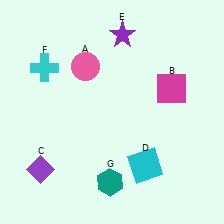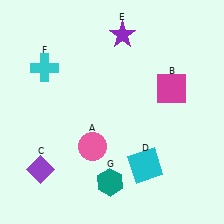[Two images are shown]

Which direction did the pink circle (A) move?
The pink circle (A) moved down.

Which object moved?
The pink circle (A) moved down.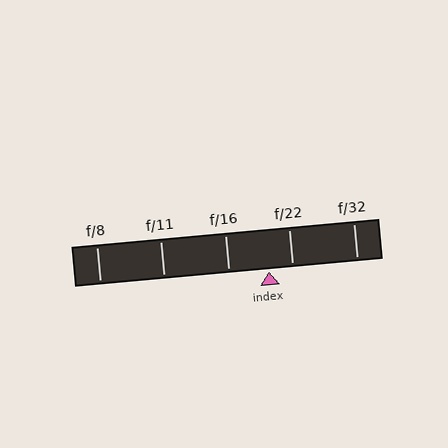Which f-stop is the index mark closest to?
The index mark is closest to f/22.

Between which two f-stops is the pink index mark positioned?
The index mark is between f/16 and f/22.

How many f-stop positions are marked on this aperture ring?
There are 5 f-stop positions marked.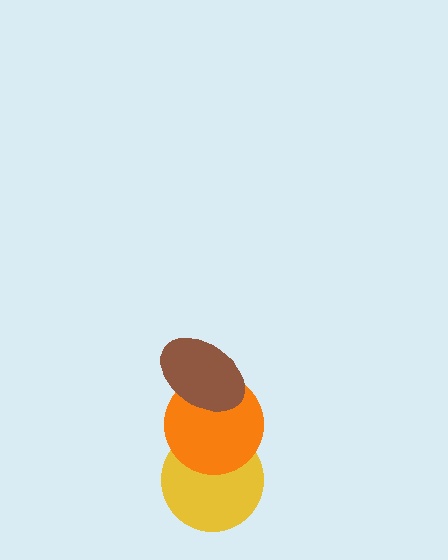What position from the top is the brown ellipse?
The brown ellipse is 1st from the top.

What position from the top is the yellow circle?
The yellow circle is 3rd from the top.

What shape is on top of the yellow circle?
The orange circle is on top of the yellow circle.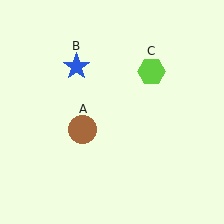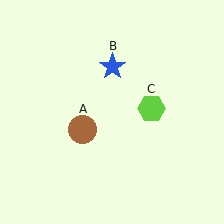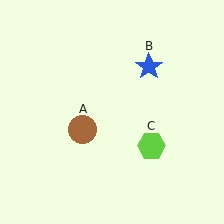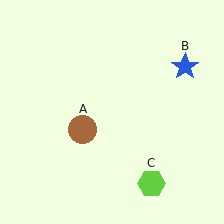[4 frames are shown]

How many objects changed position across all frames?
2 objects changed position: blue star (object B), lime hexagon (object C).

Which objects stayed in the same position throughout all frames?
Brown circle (object A) remained stationary.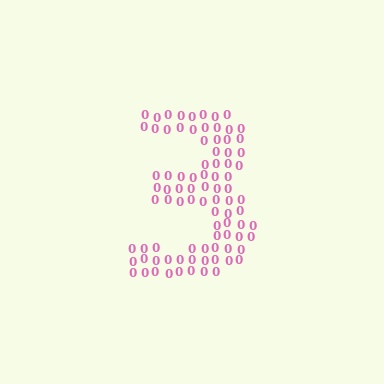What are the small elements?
The small elements are digit 0's.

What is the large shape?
The large shape is the digit 3.